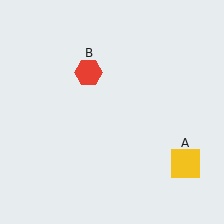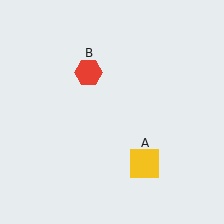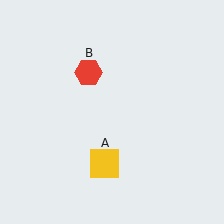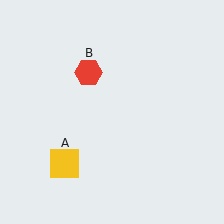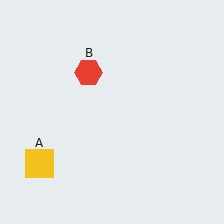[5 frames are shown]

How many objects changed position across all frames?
1 object changed position: yellow square (object A).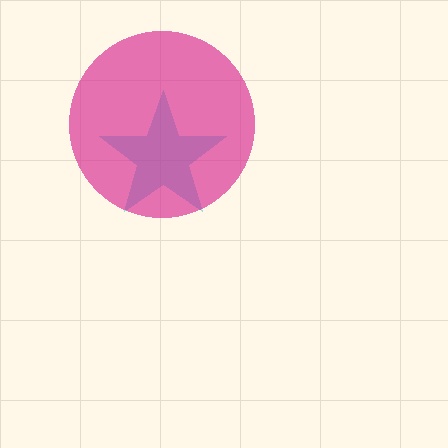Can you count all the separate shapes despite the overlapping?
Yes, there are 2 separate shapes.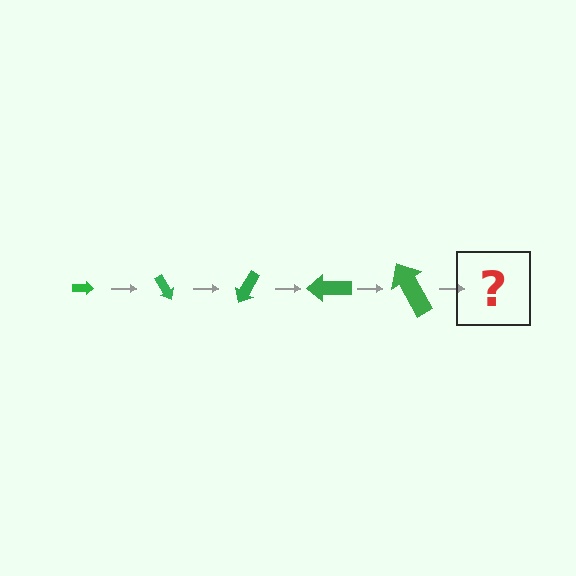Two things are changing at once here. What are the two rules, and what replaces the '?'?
The two rules are that the arrow grows larger each step and it rotates 60 degrees each step. The '?' should be an arrow, larger than the previous one and rotated 300 degrees from the start.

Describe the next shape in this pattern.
It should be an arrow, larger than the previous one and rotated 300 degrees from the start.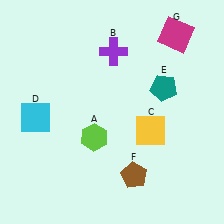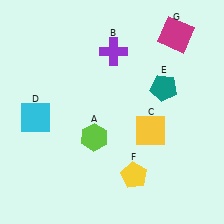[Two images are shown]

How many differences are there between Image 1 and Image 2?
There is 1 difference between the two images.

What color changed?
The pentagon (F) changed from brown in Image 1 to yellow in Image 2.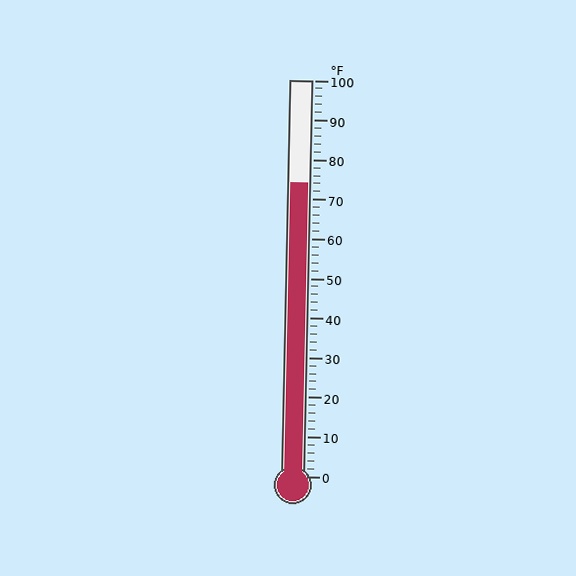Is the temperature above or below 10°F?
The temperature is above 10°F.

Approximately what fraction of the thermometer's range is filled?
The thermometer is filled to approximately 75% of its range.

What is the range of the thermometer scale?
The thermometer scale ranges from 0°F to 100°F.